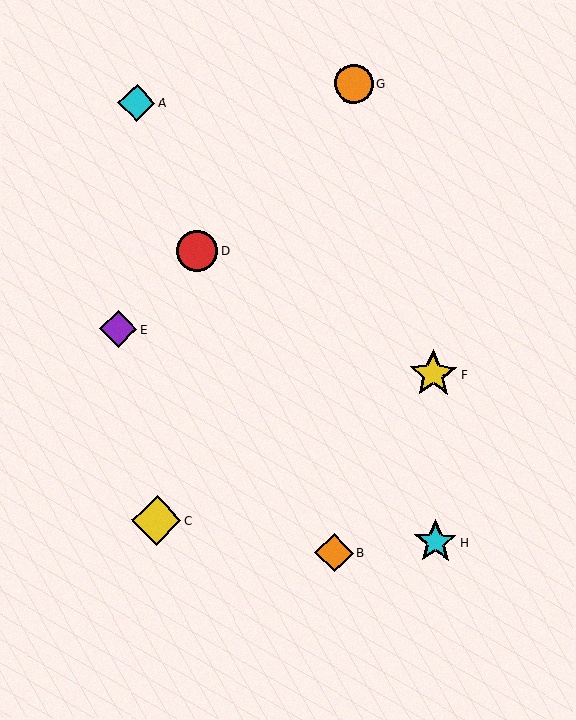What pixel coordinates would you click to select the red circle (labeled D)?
Click at (197, 251) to select the red circle D.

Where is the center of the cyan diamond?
The center of the cyan diamond is at (137, 103).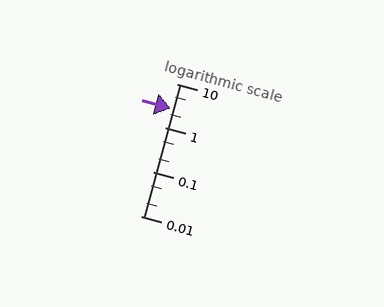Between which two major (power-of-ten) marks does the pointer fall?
The pointer is between 1 and 10.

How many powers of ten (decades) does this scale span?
The scale spans 3 decades, from 0.01 to 10.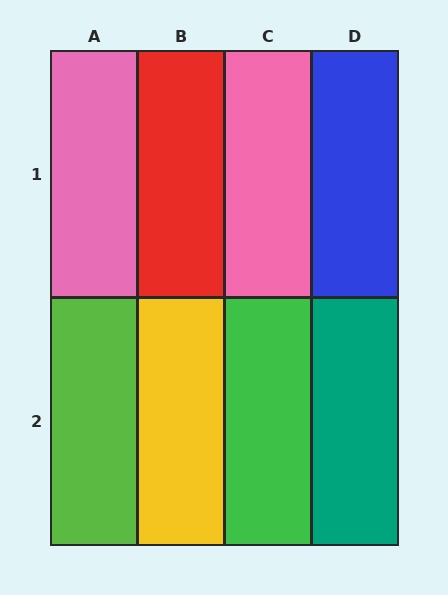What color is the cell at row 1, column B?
Red.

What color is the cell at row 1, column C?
Pink.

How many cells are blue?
1 cell is blue.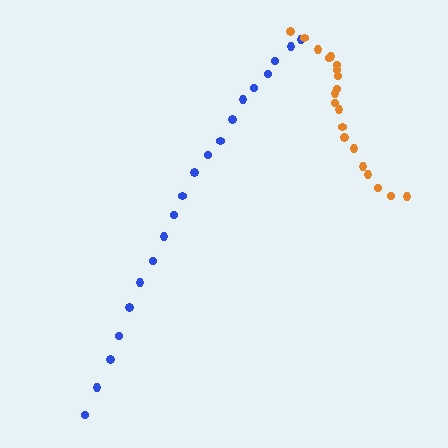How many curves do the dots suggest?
There are 2 distinct paths.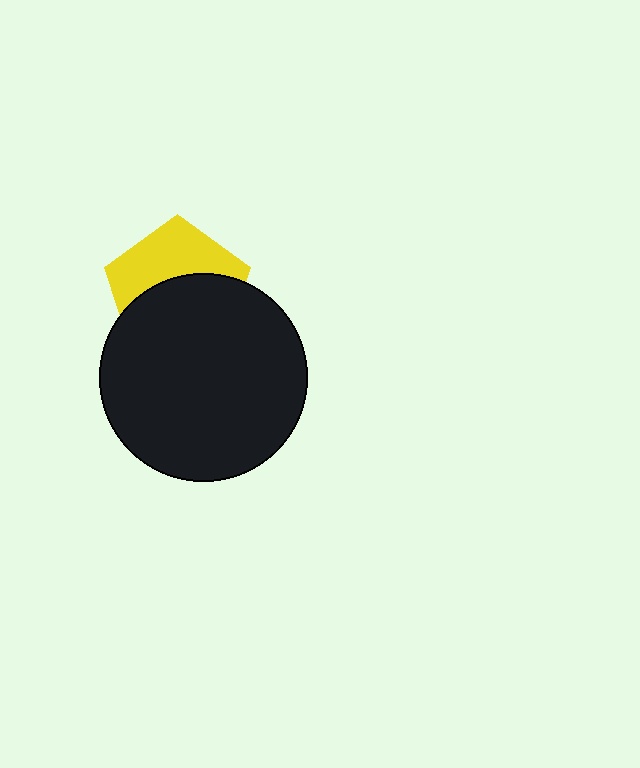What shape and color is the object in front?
The object in front is a black circle.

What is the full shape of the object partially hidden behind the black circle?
The partially hidden object is a yellow pentagon.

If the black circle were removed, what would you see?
You would see the complete yellow pentagon.